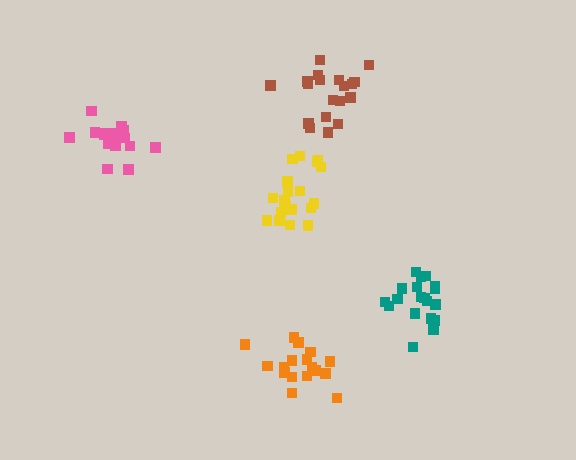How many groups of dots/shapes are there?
There are 5 groups.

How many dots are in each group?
Group 1: 19 dots, Group 2: 19 dots, Group 3: 17 dots, Group 4: 19 dots, Group 5: 17 dots (91 total).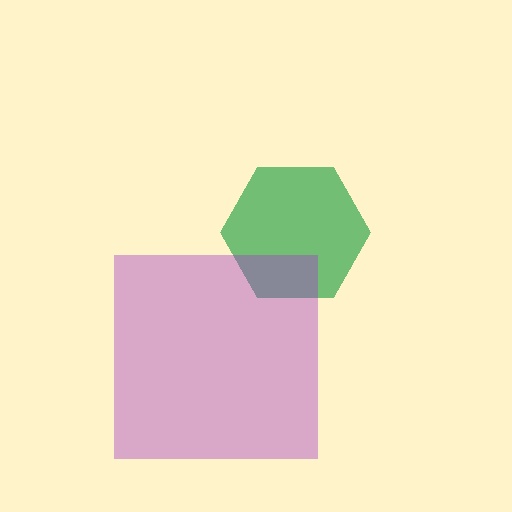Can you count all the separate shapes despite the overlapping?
Yes, there are 2 separate shapes.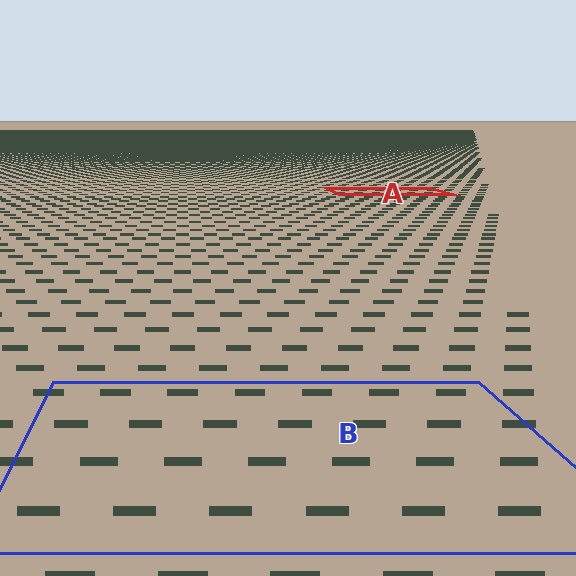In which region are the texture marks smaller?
The texture marks are smaller in region A, because it is farther away.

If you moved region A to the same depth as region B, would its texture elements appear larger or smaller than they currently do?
They would appear larger. At a closer depth, the same texture elements are projected at a bigger on-screen size.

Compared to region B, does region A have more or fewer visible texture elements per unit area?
Region A has more texture elements per unit area — they are packed more densely because it is farther away.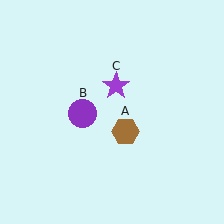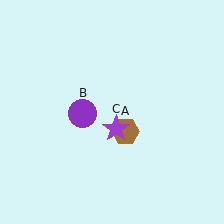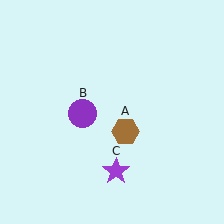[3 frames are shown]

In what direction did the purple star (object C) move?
The purple star (object C) moved down.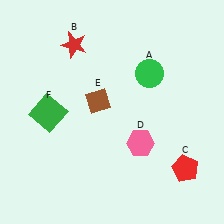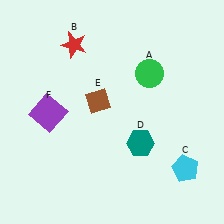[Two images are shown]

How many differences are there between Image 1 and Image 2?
There are 3 differences between the two images.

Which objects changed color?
C changed from red to cyan. D changed from pink to teal. F changed from green to purple.